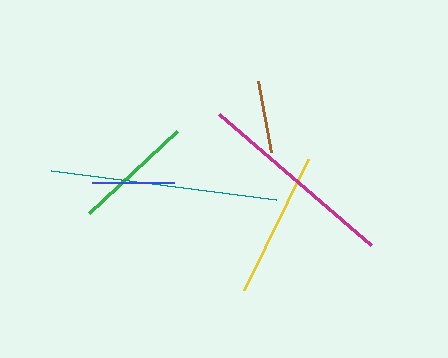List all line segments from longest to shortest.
From longest to shortest: teal, magenta, yellow, green, blue, brown.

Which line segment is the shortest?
The brown line is the shortest at approximately 72 pixels.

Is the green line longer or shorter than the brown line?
The green line is longer than the brown line.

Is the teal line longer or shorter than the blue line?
The teal line is longer than the blue line.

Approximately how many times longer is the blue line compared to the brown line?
The blue line is approximately 1.1 times the length of the brown line.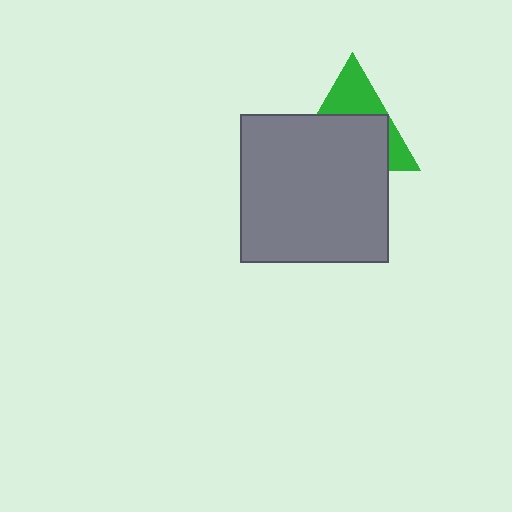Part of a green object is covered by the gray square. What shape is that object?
It is a triangle.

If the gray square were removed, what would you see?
You would see the complete green triangle.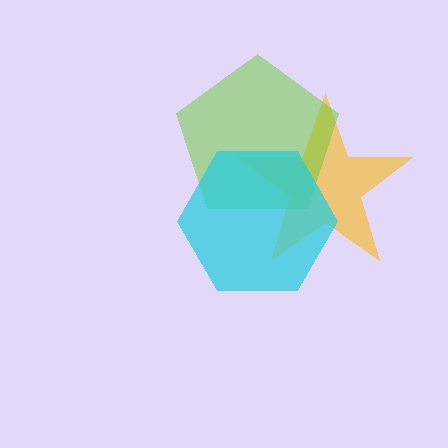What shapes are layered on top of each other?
The layered shapes are: a yellow star, a lime pentagon, a cyan hexagon.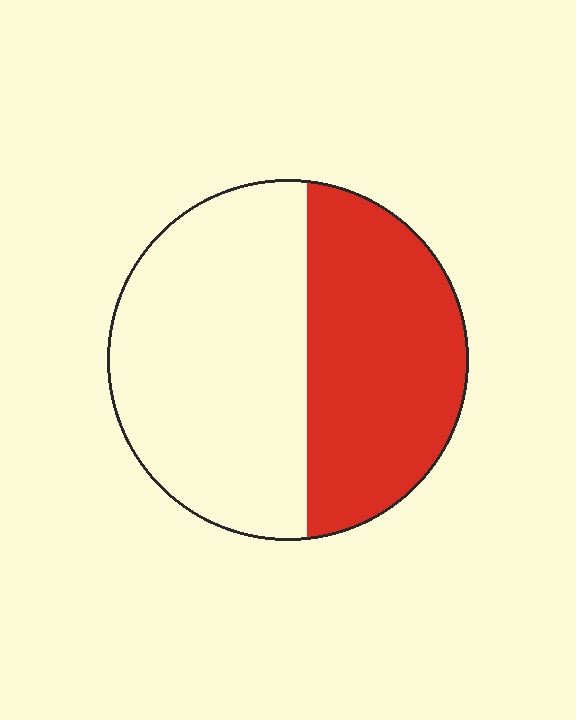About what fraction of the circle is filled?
About two fifths (2/5).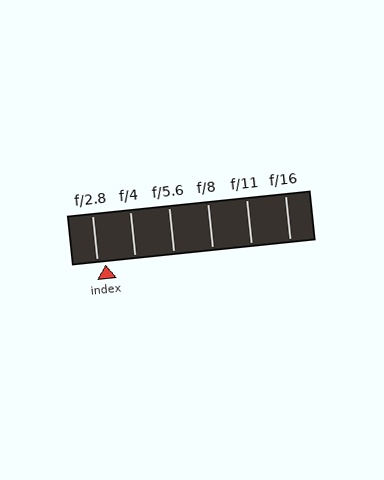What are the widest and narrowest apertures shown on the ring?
The widest aperture shown is f/2.8 and the narrowest is f/16.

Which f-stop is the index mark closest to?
The index mark is closest to f/2.8.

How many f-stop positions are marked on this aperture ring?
There are 6 f-stop positions marked.